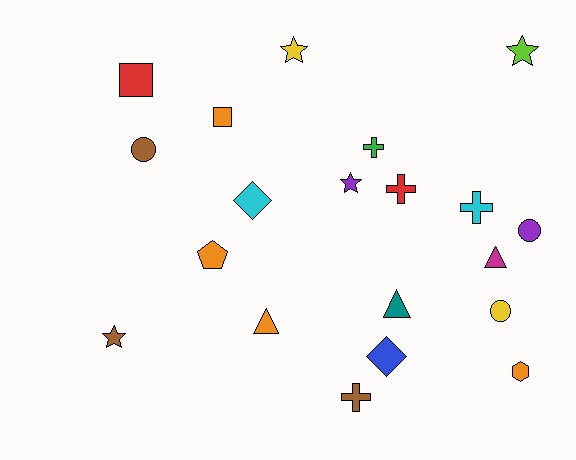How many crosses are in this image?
There are 4 crosses.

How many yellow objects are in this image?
There are 2 yellow objects.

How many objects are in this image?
There are 20 objects.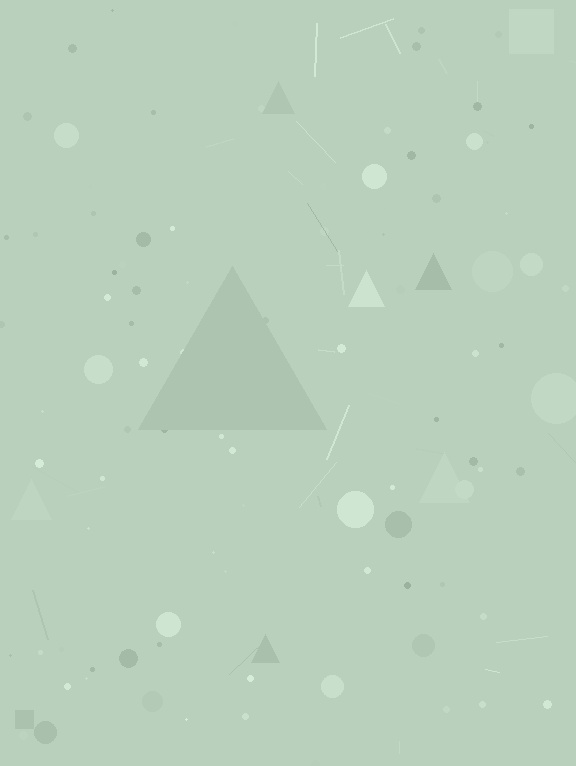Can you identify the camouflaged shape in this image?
The camouflaged shape is a triangle.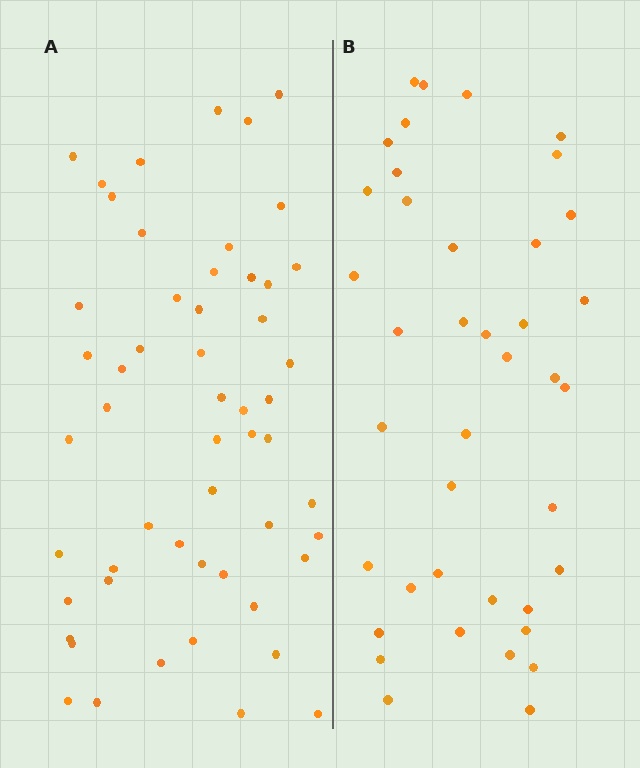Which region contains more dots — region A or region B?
Region A (the left region) has more dots.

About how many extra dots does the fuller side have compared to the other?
Region A has approximately 15 more dots than region B.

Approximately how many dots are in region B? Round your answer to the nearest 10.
About 40 dots.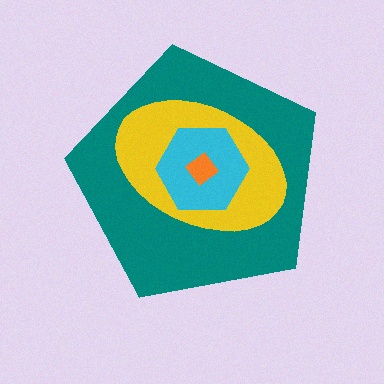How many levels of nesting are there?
4.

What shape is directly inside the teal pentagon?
The yellow ellipse.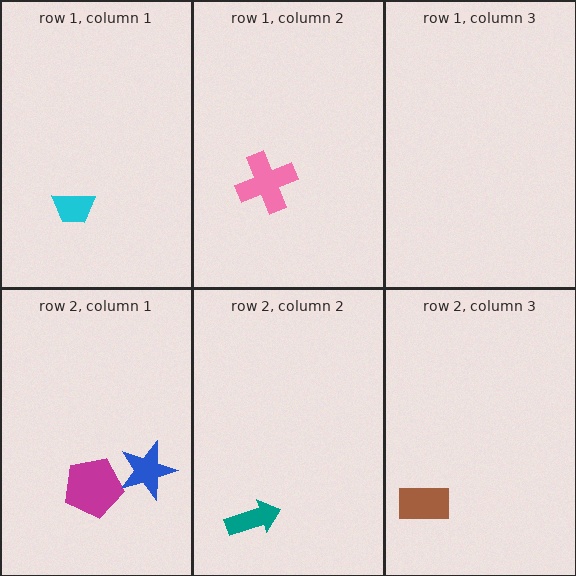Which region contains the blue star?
The row 2, column 1 region.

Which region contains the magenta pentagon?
The row 2, column 1 region.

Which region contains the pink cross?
The row 1, column 2 region.